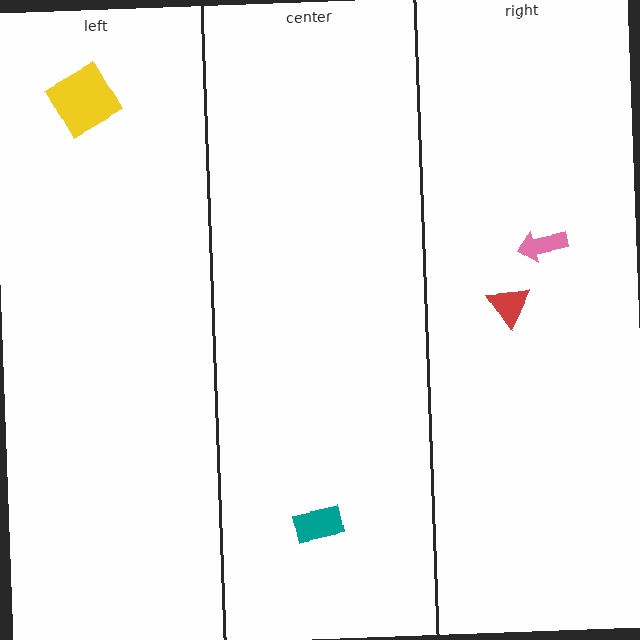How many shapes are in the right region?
2.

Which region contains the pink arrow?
The right region.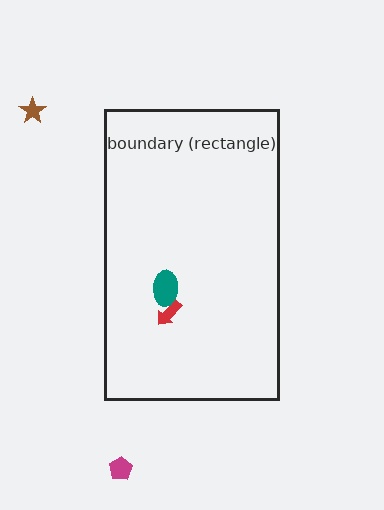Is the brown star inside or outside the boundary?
Outside.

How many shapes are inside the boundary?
2 inside, 2 outside.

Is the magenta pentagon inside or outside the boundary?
Outside.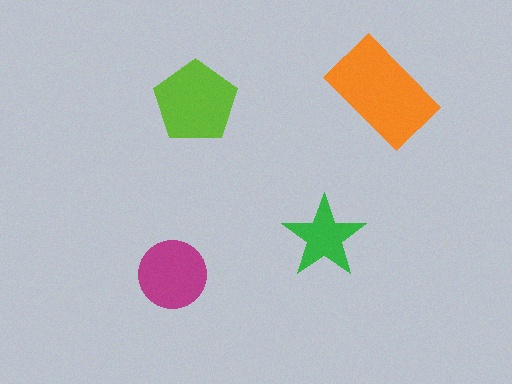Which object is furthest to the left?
The magenta circle is leftmost.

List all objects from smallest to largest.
The green star, the magenta circle, the lime pentagon, the orange rectangle.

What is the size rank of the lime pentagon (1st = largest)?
2nd.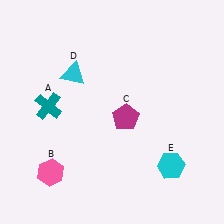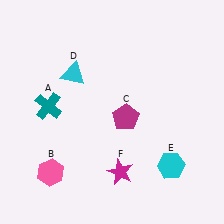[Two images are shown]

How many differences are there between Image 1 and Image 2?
There is 1 difference between the two images.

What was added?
A magenta star (F) was added in Image 2.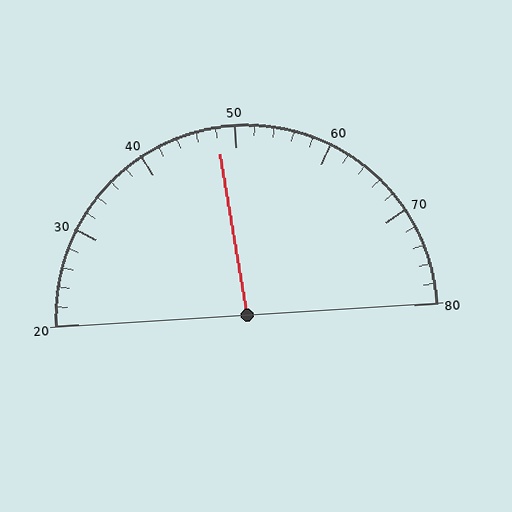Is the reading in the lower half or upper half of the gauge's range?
The reading is in the lower half of the range (20 to 80).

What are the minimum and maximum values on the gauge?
The gauge ranges from 20 to 80.